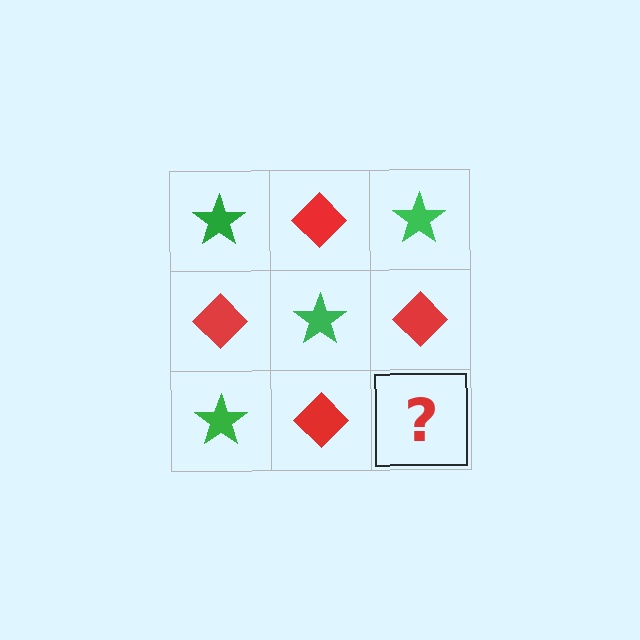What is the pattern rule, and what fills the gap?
The rule is that it alternates green star and red diamond in a checkerboard pattern. The gap should be filled with a green star.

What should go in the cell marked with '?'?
The missing cell should contain a green star.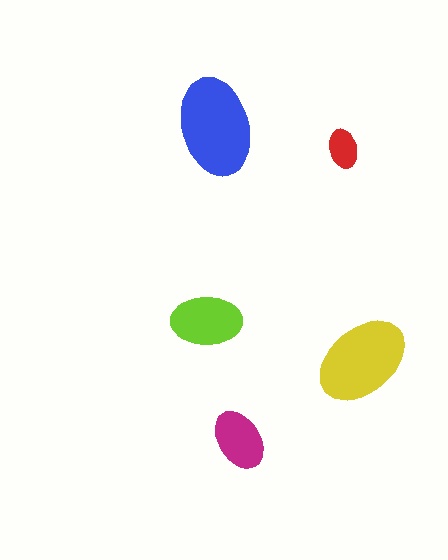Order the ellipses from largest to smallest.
the blue one, the yellow one, the lime one, the magenta one, the red one.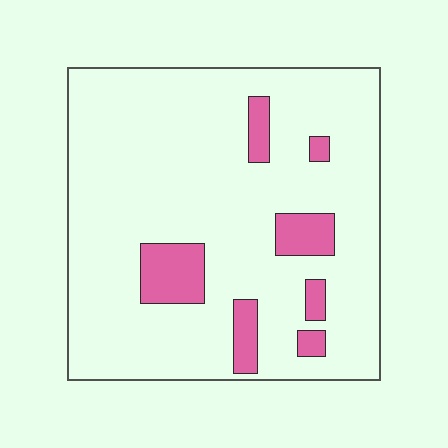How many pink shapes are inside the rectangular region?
7.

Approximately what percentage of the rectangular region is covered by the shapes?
Approximately 10%.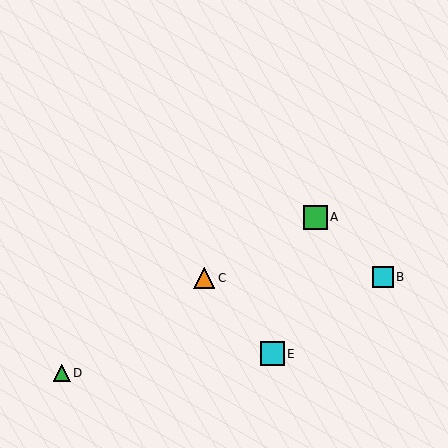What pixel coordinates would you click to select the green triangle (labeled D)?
Click at (62, 373) to select the green triangle D.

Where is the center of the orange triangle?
The center of the orange triangle is at (204, 278).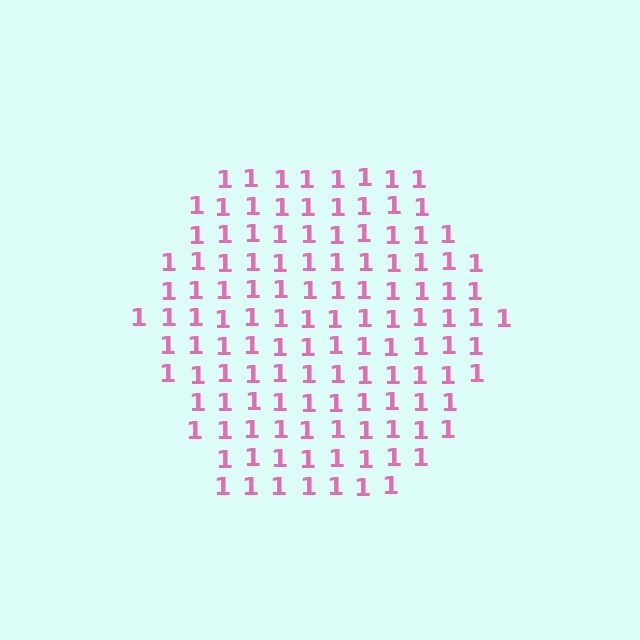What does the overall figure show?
The overall figure shows a hexagon.